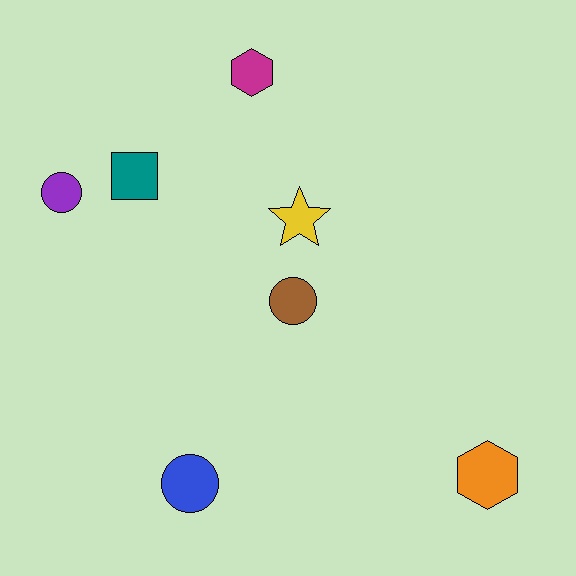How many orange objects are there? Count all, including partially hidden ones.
There is 1 orange object.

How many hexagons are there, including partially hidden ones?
There are 2 hexagons.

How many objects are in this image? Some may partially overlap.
There are 7 objects.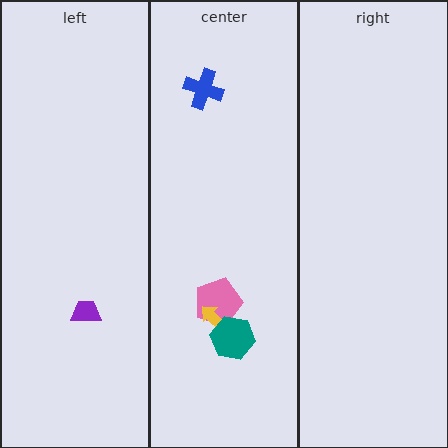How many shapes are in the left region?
1.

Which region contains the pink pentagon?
The center region.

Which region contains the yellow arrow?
The center region.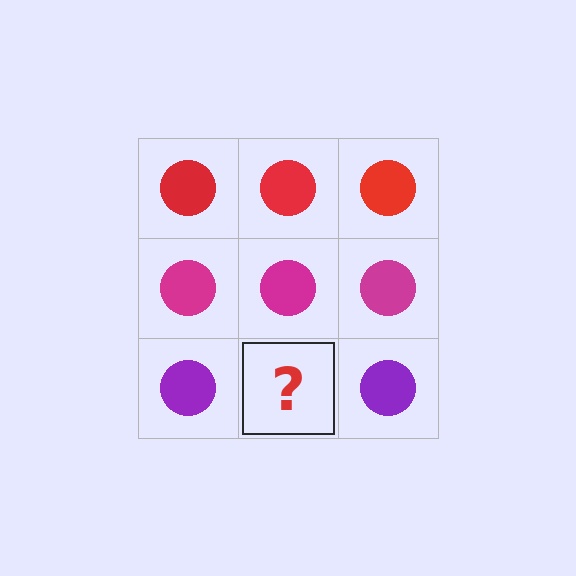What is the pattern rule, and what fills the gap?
The rule is that each row has a consistent color. The gap should be filled with a purple circle.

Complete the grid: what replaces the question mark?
The question mark should be replaced with a purple circle.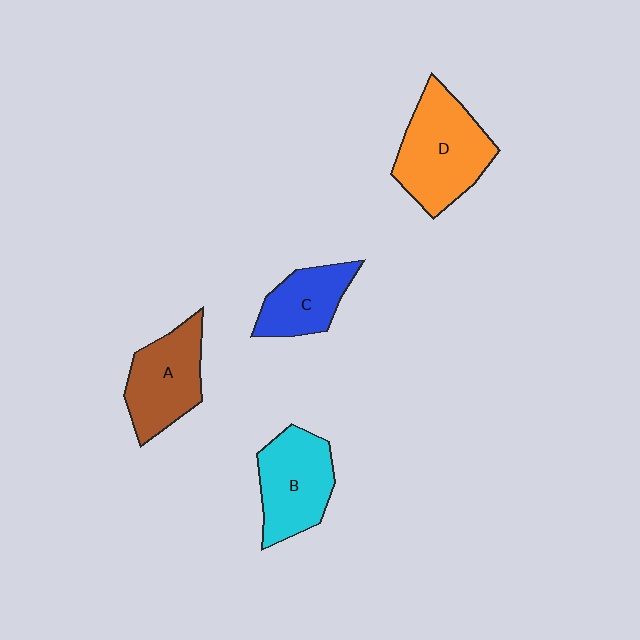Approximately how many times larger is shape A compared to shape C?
Approximately 1.3 times.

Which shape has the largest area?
Shape D (orange).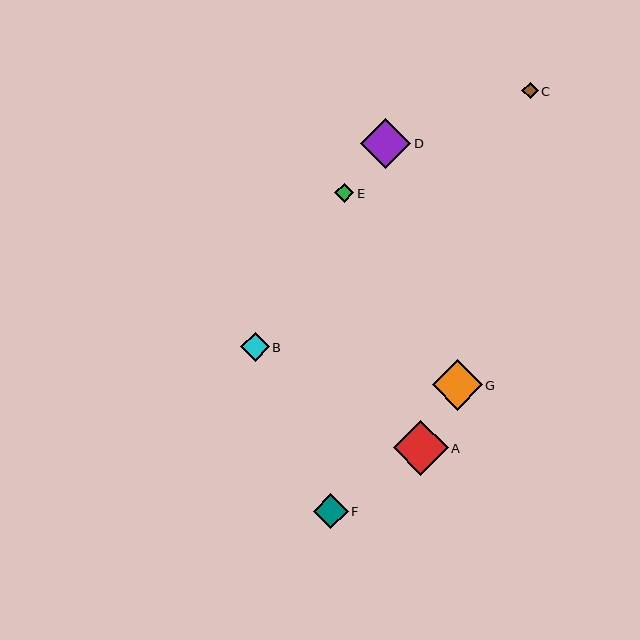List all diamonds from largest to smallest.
From largest to smallest: A, D, G, F, B, E, C.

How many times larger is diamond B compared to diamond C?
Diamond B is approximately 1.7 times the size of diamond C.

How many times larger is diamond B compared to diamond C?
Diamond B is approximately 1.7 times the size of diamond C.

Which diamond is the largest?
Diamond A is the largest with a size of approximately 55 pixels.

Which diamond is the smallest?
Diamond C is the smallest with a size of approximately 17 pixels.